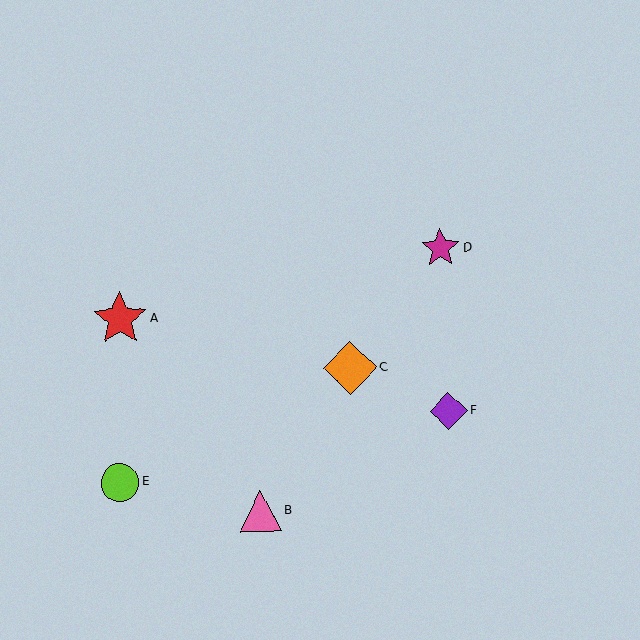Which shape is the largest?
The red star (labeled A) is the largest.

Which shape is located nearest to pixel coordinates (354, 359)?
The orange diamond (labeled C) at (350, 368) is nearest to that location.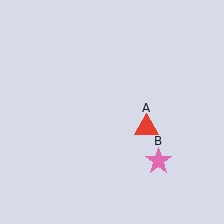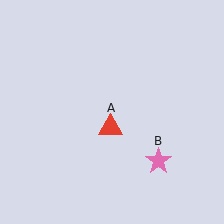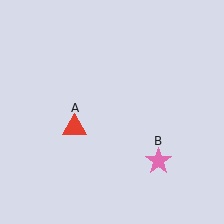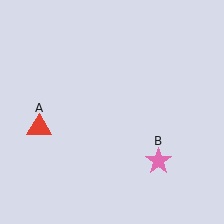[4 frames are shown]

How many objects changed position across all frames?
1 object changed position: red triangle (object A).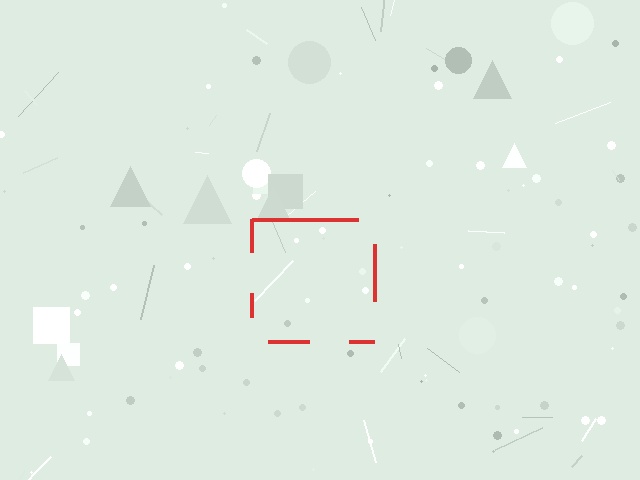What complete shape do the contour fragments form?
The contour fragments form a square.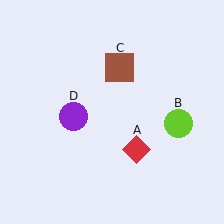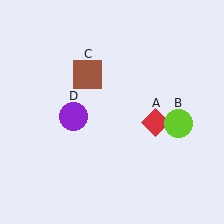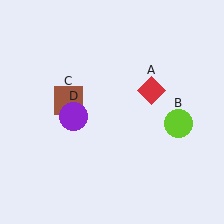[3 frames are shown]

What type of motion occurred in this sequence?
The red diamond (object A), brown square (object C) rotated counterclockwise around the center of the scene.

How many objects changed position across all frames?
2 objects changed position: red diamond (object A), brown square (object C).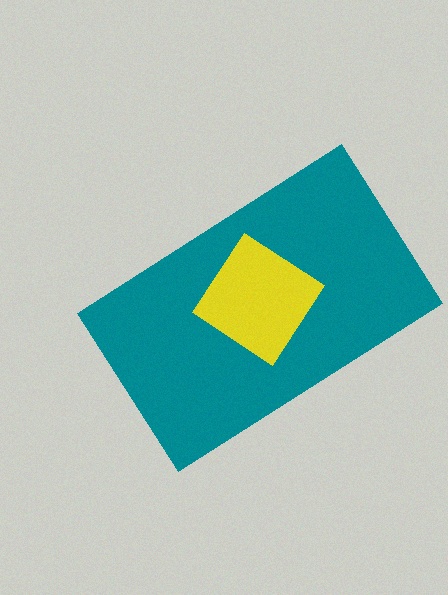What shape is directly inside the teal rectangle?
The yellow diamond.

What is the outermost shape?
The teal rectangle.